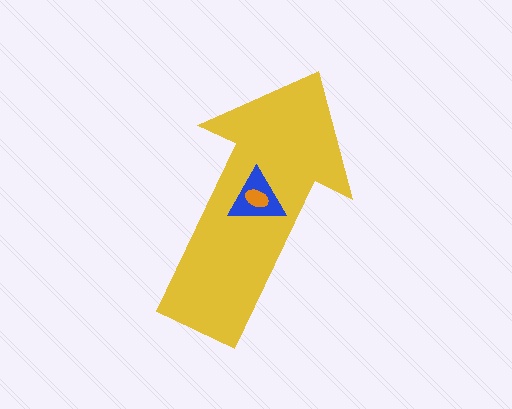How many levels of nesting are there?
3.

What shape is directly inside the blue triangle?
The orange ellipse.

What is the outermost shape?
The yellow arrow.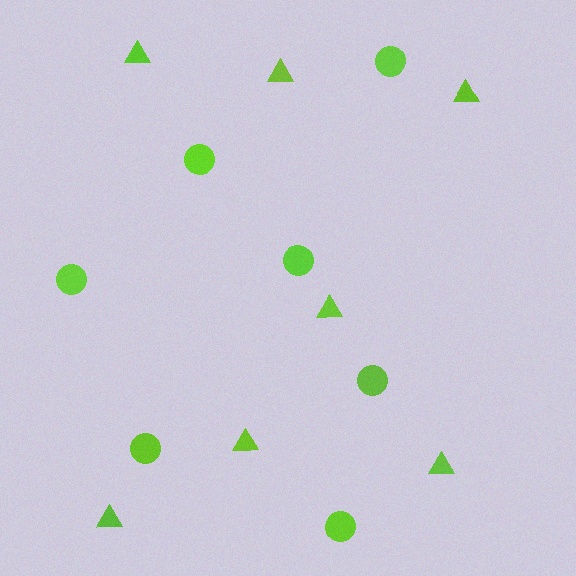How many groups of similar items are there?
There are 2 groups: one group of triangles (7) and one group of circles (7).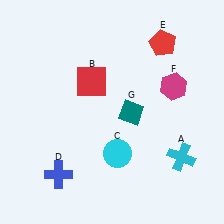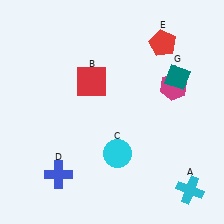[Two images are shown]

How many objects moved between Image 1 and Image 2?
2 objects moved between the two images.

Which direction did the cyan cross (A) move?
The cyan cross (A) moved down.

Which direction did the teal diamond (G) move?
The teal diamond (G) moved right.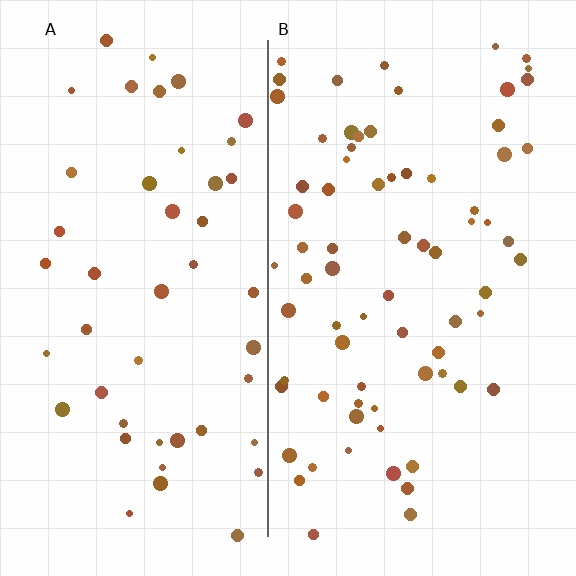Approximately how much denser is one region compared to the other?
Approximately 1.5× — region B over region A.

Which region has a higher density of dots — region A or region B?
B (the right).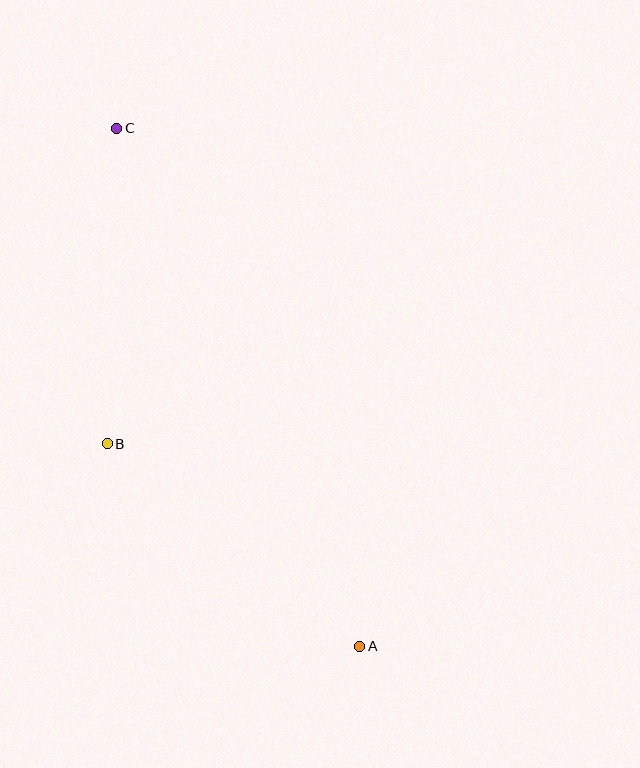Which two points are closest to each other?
Points B and C are closest to each other.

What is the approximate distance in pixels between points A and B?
The distance between A and B is approximately 324 pixels.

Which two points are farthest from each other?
Points A and C are farthest from each other.